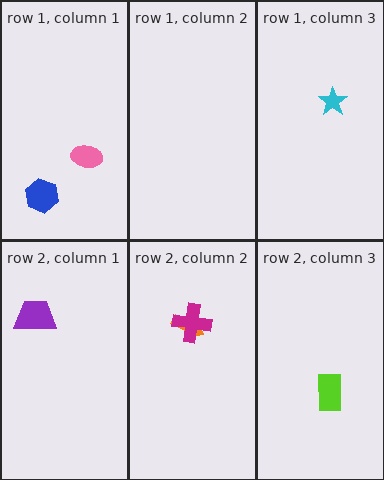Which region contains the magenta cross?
The row 2, column 2 region.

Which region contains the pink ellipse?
The row 1, column 1 region.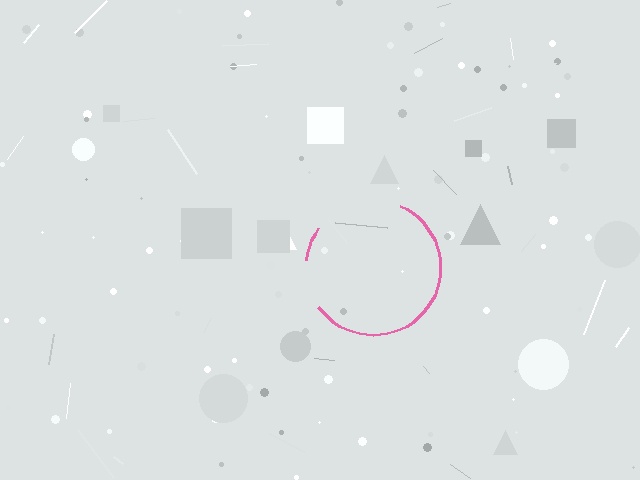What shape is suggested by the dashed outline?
The dashed outline suggests a circle.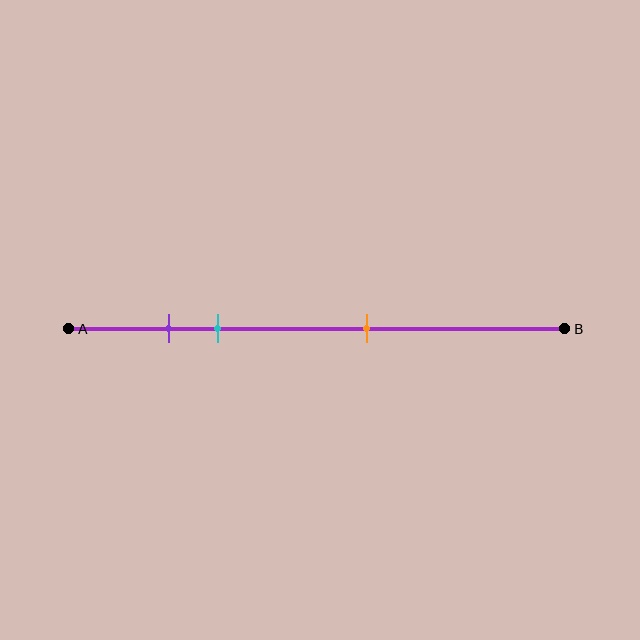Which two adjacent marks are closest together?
The purple and cyan marks are the closest adjacent pair.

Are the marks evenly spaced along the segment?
No, the marks are not evenly spaced.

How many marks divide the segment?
There are 3 marks dividing the segment.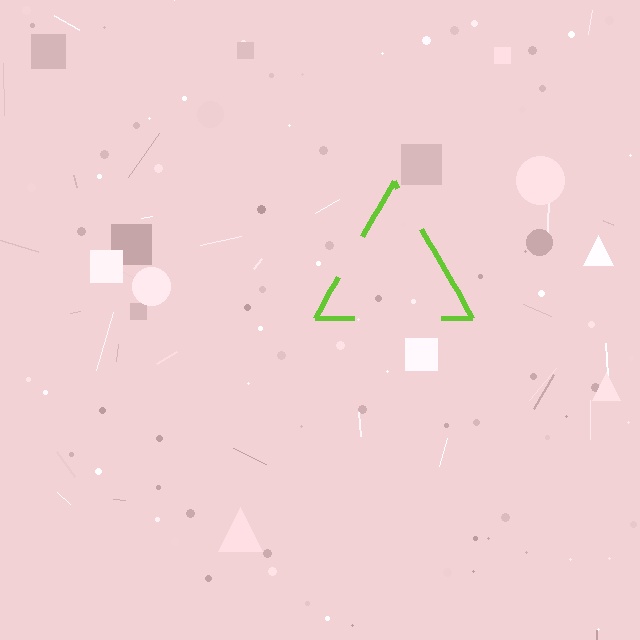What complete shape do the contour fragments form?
The contour fragments form a triangle.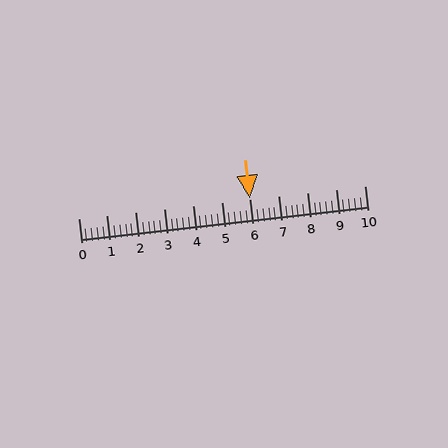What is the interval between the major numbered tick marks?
The major tick marks are spaced 1 units apart.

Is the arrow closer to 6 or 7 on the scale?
The arrow is closer to 6.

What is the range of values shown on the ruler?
The ruler shows values from 0 to 10.